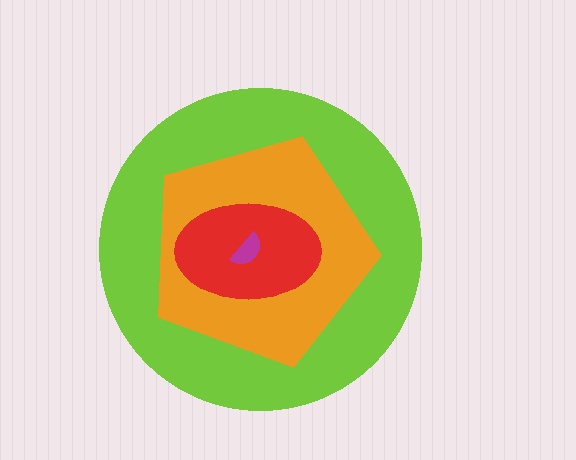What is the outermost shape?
The lime circle.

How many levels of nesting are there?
4.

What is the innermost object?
The magenta semicircle.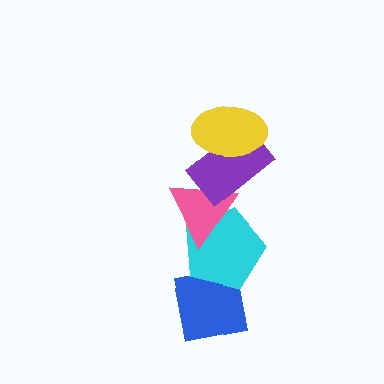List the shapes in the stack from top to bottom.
From top to bottom: the yellow ellipse, the purple rectangle, the pink triangle, the cyan pentagon, the blue square.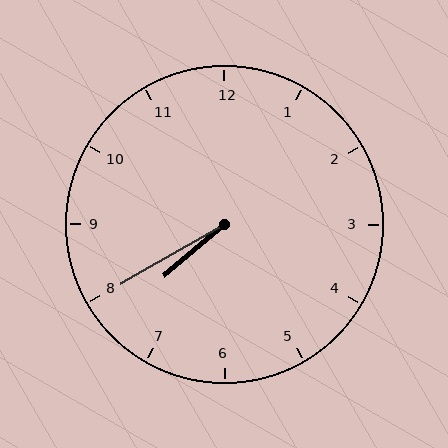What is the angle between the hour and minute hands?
Approximately 10 degrees.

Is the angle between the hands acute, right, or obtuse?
It is acute.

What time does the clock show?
7:40.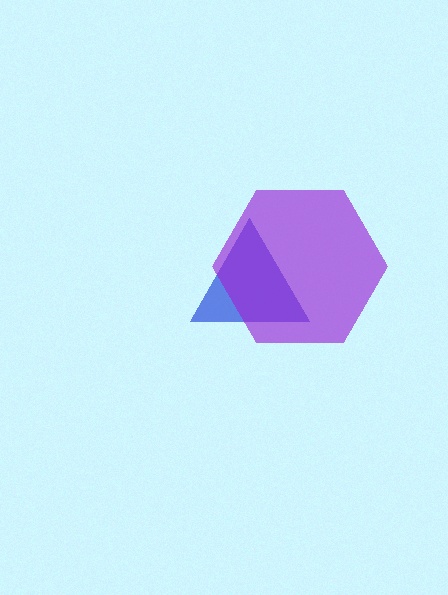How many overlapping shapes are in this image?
There are 2 overlapping shapes in the image.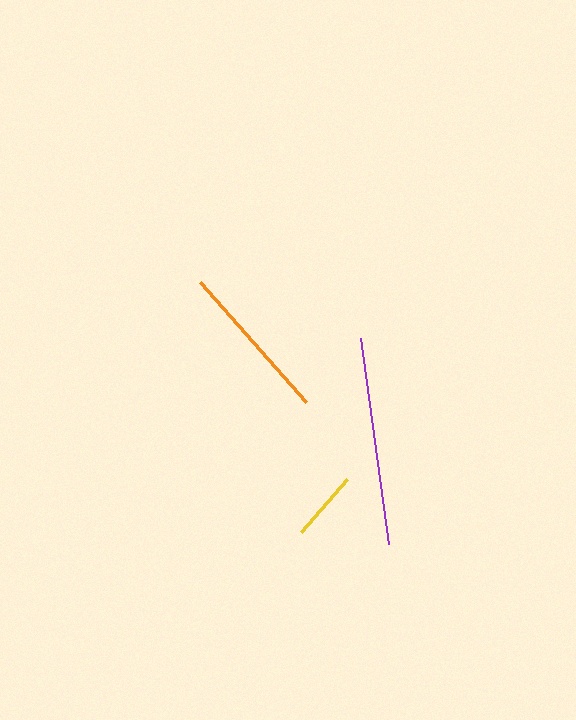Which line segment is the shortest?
The yellow line is the shortest at approximately 71 pixels.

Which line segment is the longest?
The purple line is the longest at approximately 208 pixels.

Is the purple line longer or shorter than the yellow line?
The purple line is longer than the yellow line.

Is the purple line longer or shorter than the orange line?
The purple line is longer than the orange line.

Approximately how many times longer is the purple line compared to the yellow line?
The purple line is approximately 3.0 times the length of the yellow line.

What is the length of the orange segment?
The orange segment is approximately 160 pixels long.